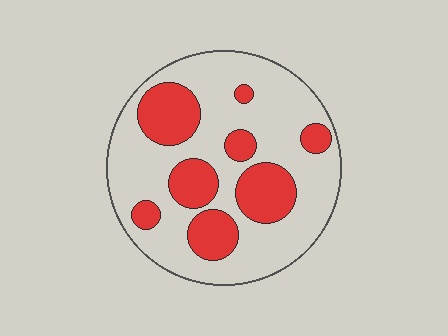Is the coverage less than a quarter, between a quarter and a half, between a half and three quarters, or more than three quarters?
Between a quarter and a half.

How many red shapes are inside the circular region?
8.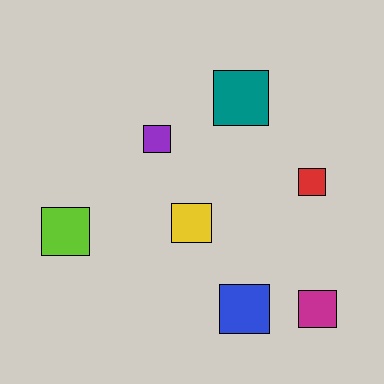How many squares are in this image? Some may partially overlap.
There are 7 squares.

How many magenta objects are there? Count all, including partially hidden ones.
There is 1 magenta object.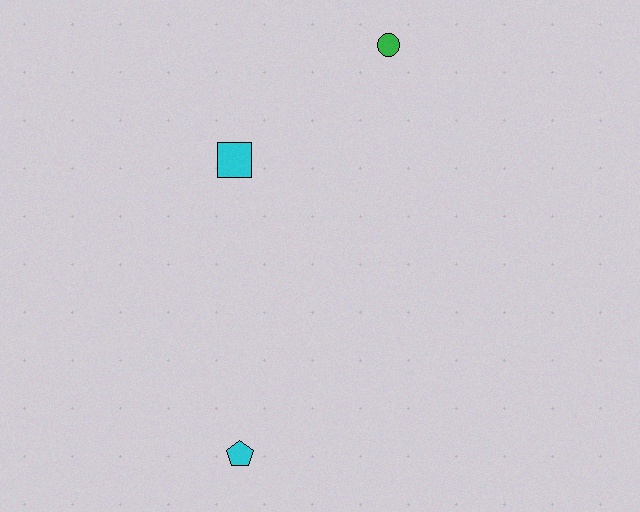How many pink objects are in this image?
There are no pink objects.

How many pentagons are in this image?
There is 1 pentagon.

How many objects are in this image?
There are 3 objects.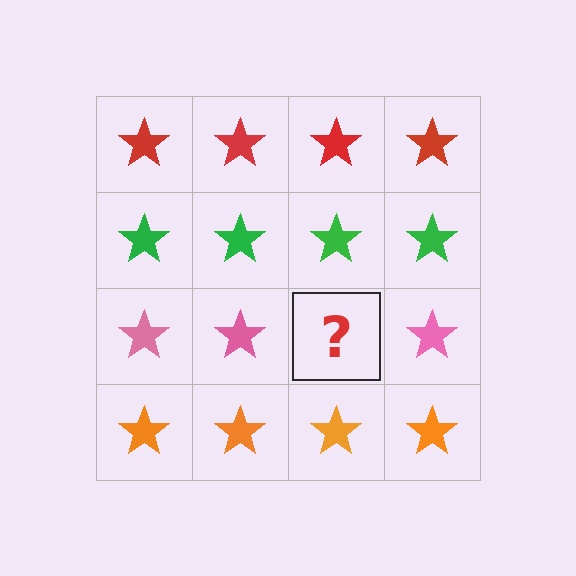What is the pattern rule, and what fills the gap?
The rule is that each row has a consistent color. The gap should be filled with a pink star.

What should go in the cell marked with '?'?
The missing cell should contain a pink star.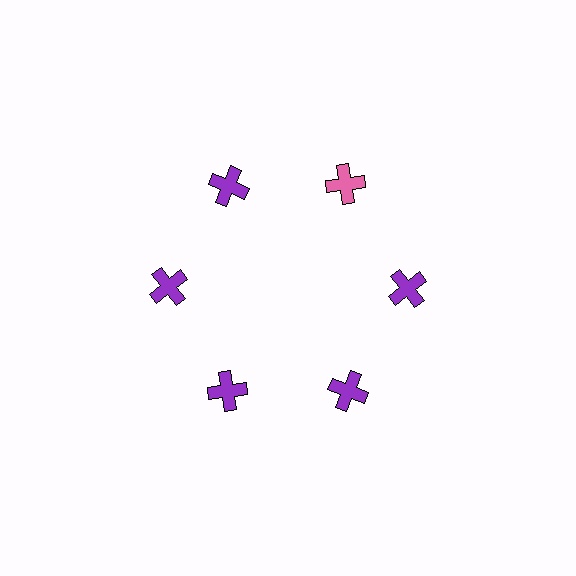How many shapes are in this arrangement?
There are 6 shapes arranged in a ring pattern.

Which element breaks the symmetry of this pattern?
The pink cross at roughly the 1 o'clock position breaks the symmetry. All other shapes are purple crosses.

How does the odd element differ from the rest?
It has a different color: pink instead of purple.